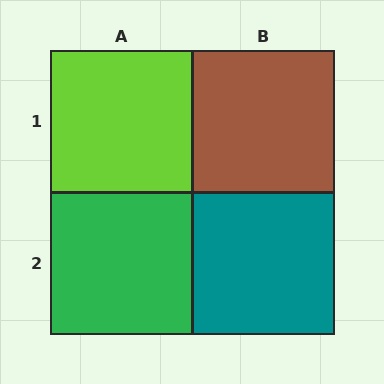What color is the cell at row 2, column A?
Green.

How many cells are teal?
1 cell is teal.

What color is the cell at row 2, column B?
Teal.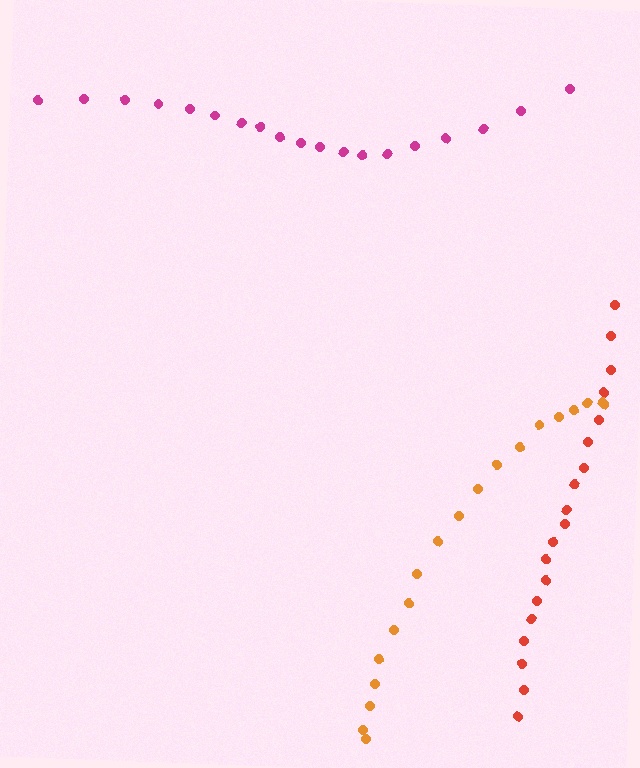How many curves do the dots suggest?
There are 3 distinct paths.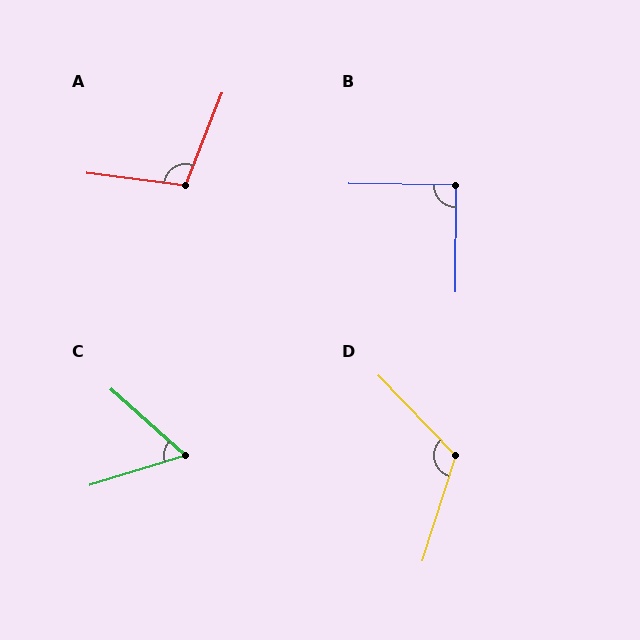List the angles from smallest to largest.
C (59°), B (91°), A (104°), D (119°).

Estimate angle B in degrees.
Approximately 91 degrees.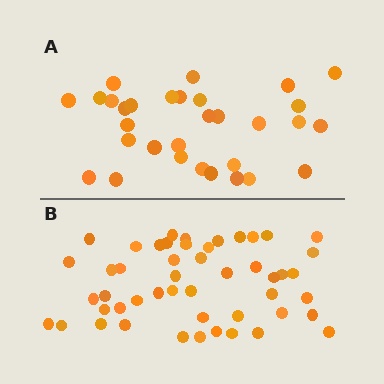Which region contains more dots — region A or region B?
Region B (the bottom region) has more dots.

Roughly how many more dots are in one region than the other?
Region B has approximately 20 more dots than region A.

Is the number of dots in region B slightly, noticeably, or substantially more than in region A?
Region B has substantially more. The ratio is roughly 1.6 to 1.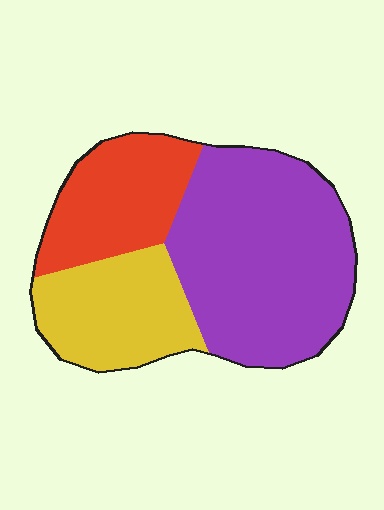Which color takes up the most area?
Purple, at roughly 50%.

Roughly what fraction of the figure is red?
Red covers 24% of the figure.